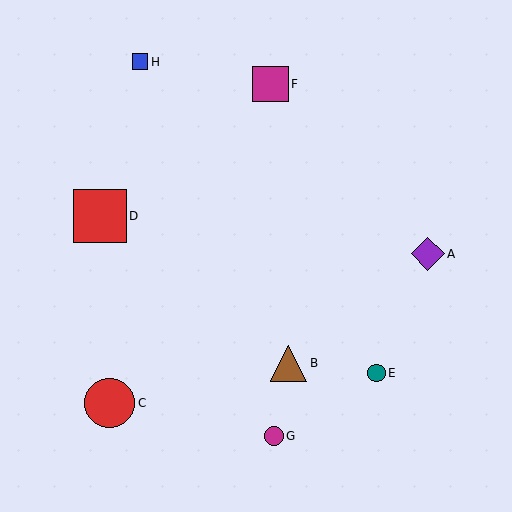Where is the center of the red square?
The center of the red square is at (100, 216).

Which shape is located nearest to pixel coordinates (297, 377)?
The brown triangle (labeled B) at (289, 363) is nearest to that location.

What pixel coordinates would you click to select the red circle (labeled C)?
Click at (110, 403) to select the red circle C.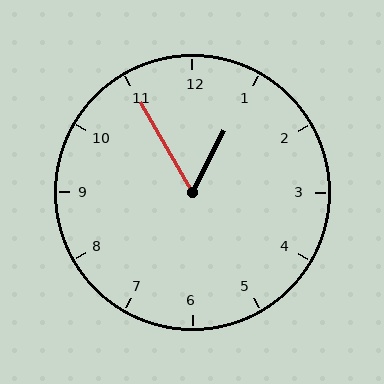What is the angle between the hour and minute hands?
Approximately 58 degrees.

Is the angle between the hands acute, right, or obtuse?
It is acute.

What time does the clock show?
12:55.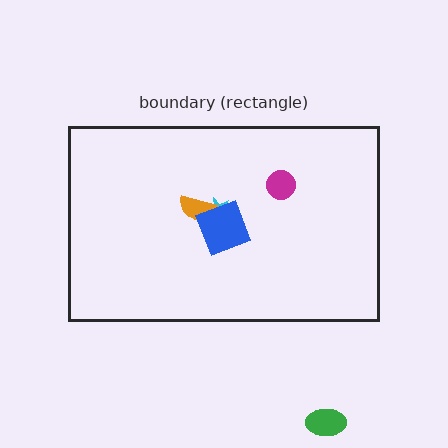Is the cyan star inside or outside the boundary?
Inside.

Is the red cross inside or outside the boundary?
Inside.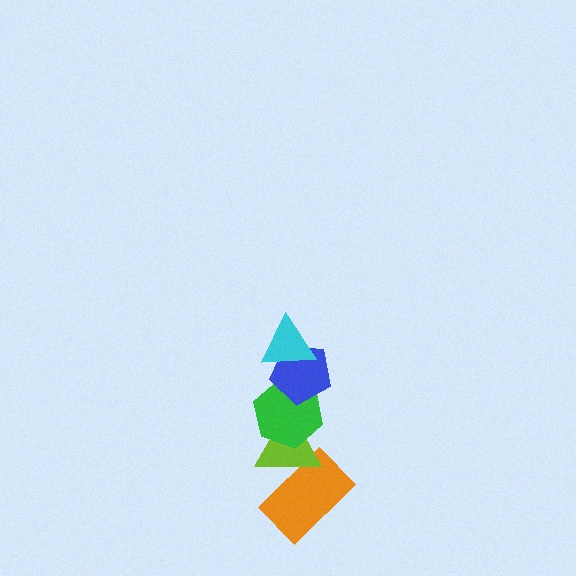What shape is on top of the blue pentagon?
The cyan triangle is on top of the blue pentagon.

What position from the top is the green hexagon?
The green hexagon is 3rd from the top.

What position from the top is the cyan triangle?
The cyan triangle is 1st from the top.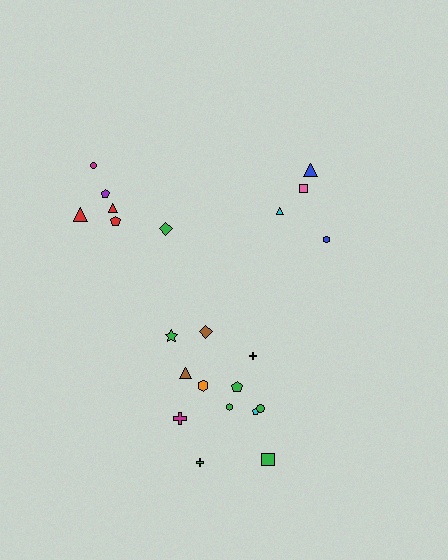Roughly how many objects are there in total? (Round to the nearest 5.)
Roughly 20 objects in total.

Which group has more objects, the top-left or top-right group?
The top-left group.